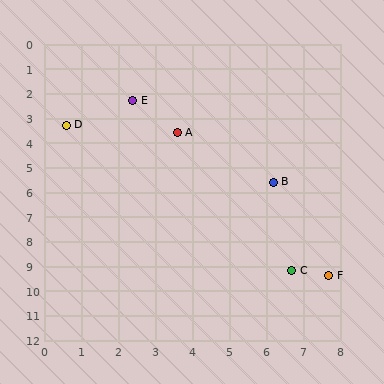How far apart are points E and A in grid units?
Points E and A are about 1.8 grid units apart.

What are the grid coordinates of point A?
Point A is at approximately (3.6, 3.6).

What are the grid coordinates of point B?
Point B is at approximately (6.2, 5.6).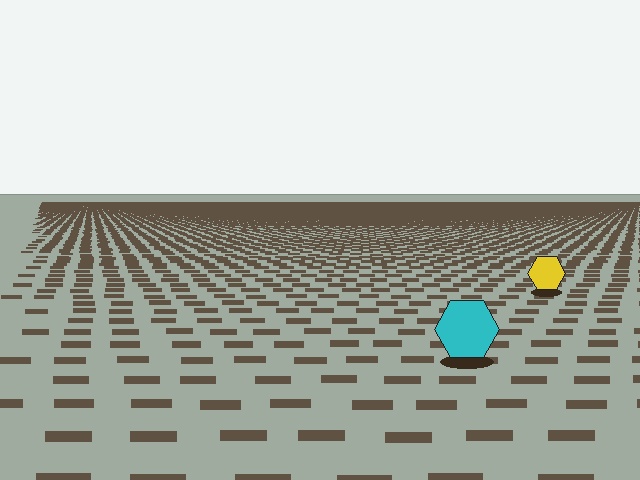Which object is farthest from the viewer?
The yellow hexagon is farthest from the viewer. It appears smaller and the ground texture around it is denser.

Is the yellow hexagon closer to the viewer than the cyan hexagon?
No. The cyan hexagon is closer — you can tell from the texture gradient: the ground texture is coarser near it.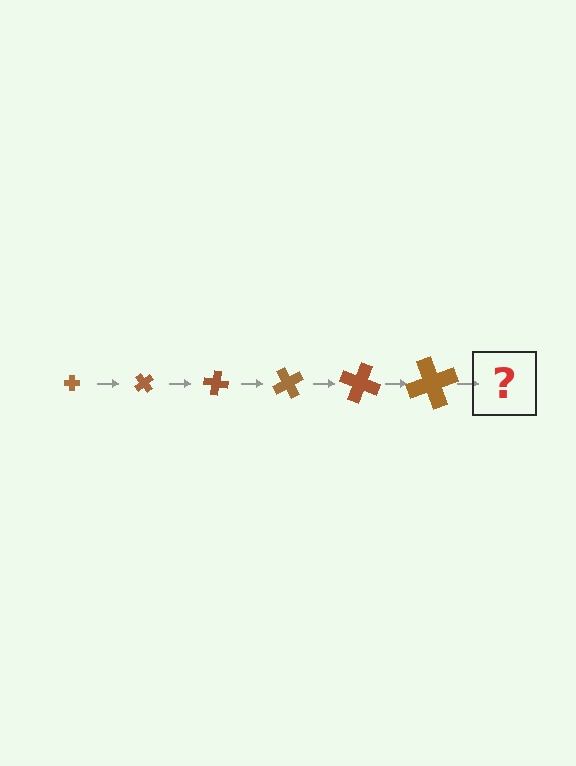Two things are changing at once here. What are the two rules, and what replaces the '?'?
The two rules are that the cross grows larger each step and it rotates 50 degrees each step. The '?' should be a cross, larger than the previous one and rotated 300 degrees from the start.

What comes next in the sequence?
The next element should be a cross, larger than the previous one and rotated 300 degrees from the start.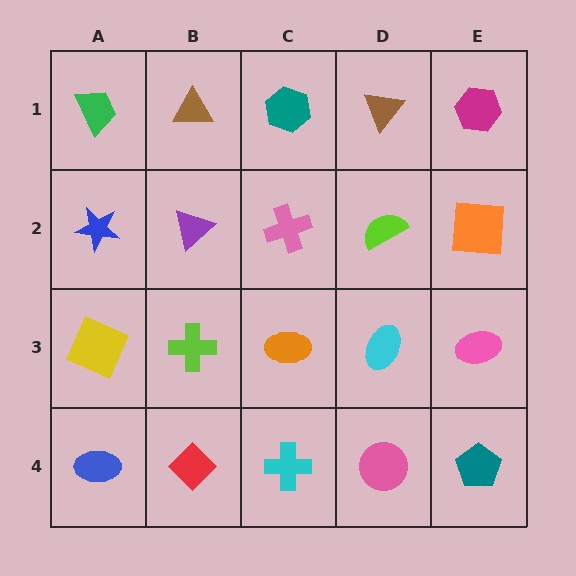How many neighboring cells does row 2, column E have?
3.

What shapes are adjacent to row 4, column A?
A yellow square (row 3, column A), a red diamond (row 4, column B).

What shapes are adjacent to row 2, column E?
A magenta hexagon (row 1, column E), a pink ellipse (row 3, column E), a lime semicircle (row 2, column D).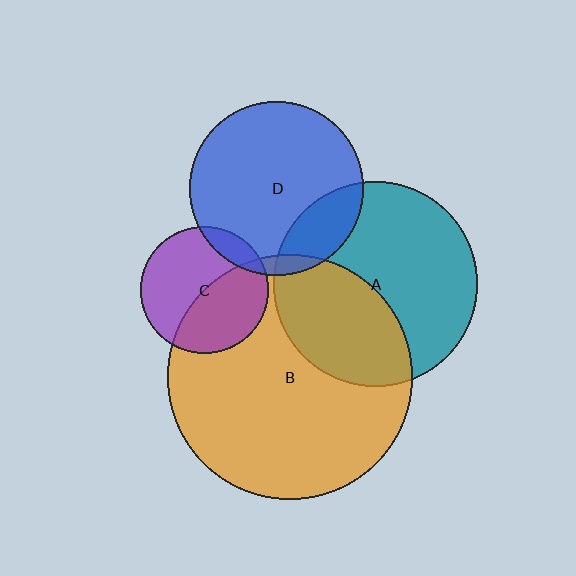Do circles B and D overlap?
Yes.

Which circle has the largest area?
Circle B (orange).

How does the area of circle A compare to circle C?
Approximately 2.6 times.